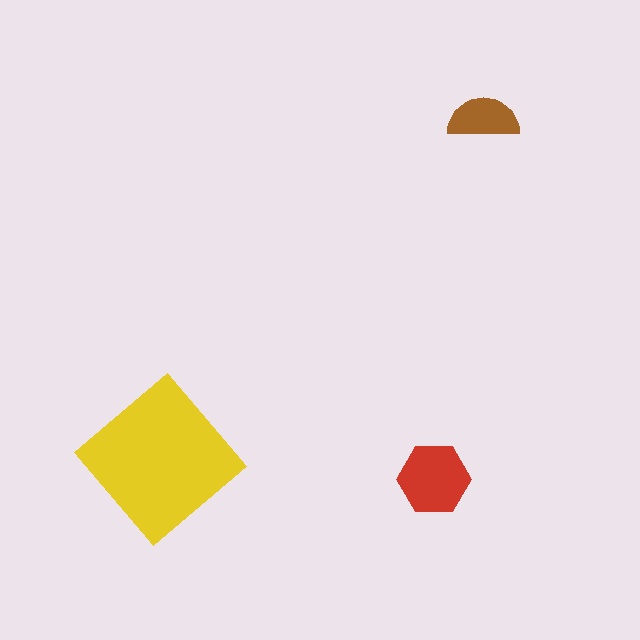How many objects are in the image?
There are 3 objects in the image.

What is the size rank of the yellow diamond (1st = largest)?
1st.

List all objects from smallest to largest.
The brown semicircle, the red hexagon, the yellow diamond.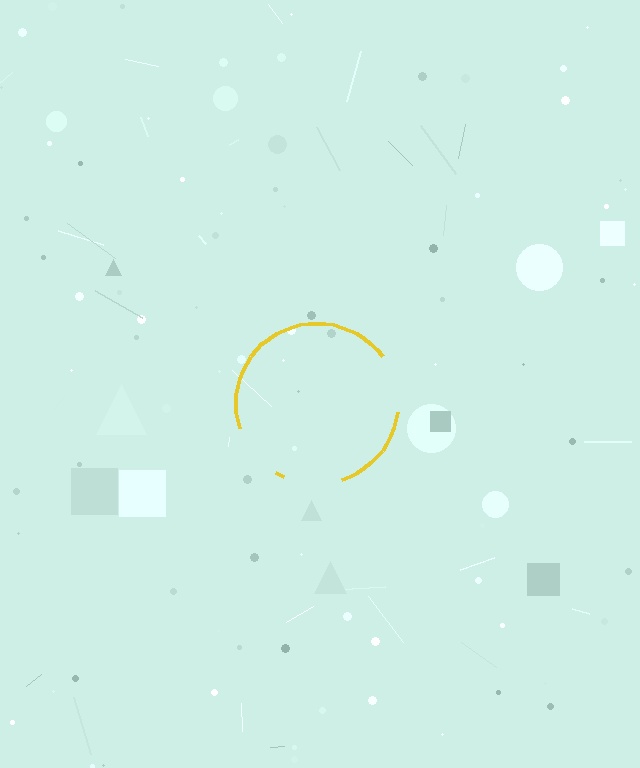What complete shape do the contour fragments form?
The contour fragments form a circle.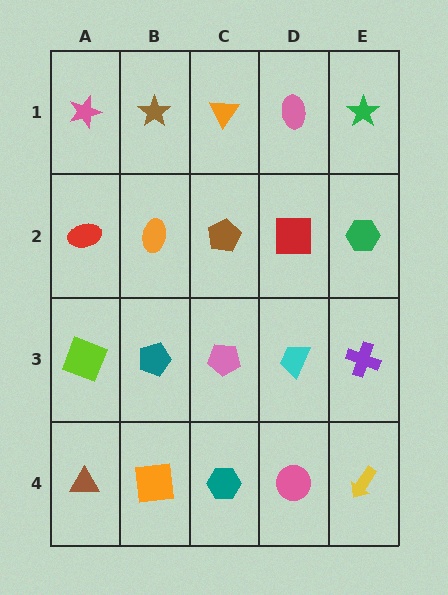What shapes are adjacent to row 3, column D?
A red square (row 2, column D), a pink circle (row 4, column D), a pink pentagon (row 3, column C), a purple cross (row 3, column E).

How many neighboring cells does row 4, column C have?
3.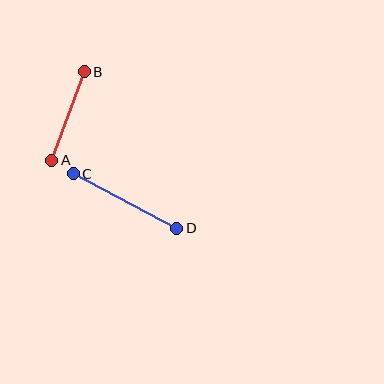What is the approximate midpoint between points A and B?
The midpoint is at approximately (68, 116) pixels.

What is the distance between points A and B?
The distance is approximately 95 pixels.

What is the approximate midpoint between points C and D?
The midpoint is at approximately (125, 201) pixels.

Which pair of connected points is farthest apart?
Points C and D are farthest apart.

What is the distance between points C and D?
The distance is approximately 117 pixels.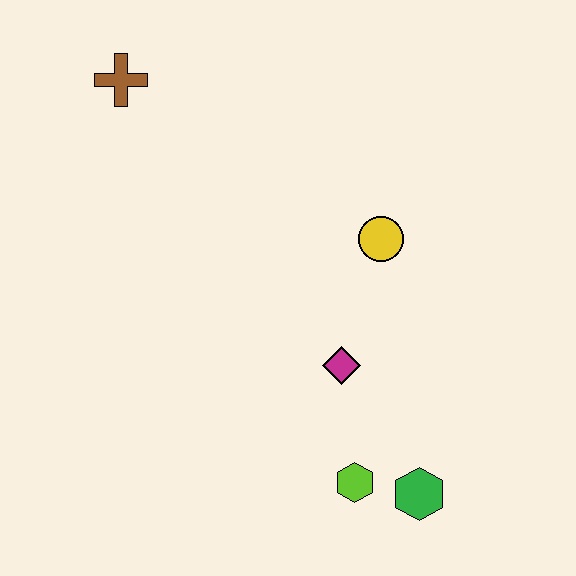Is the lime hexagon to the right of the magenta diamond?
Yes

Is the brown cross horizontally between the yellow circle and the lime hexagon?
No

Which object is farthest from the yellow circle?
The brown cross is farthest from the yellow circle.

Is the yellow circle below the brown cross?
Yes